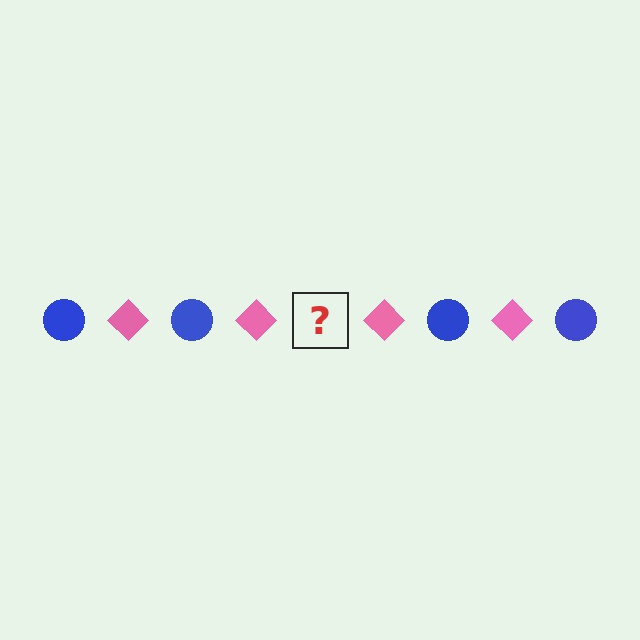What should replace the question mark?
The question mark should be replaced with a blue circle.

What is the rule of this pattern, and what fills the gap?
The rule is that the pattern alternates between blue circle and pink diamond. The gap should be filled with a blue circle.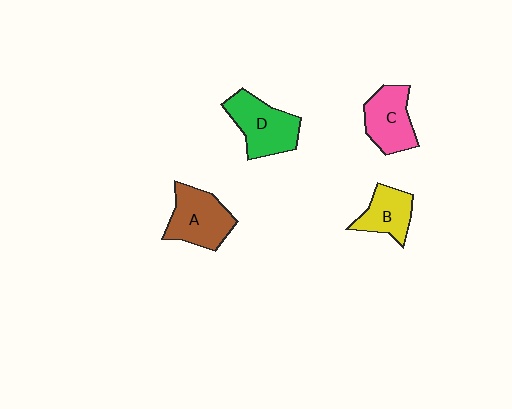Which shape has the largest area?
Shape D (green).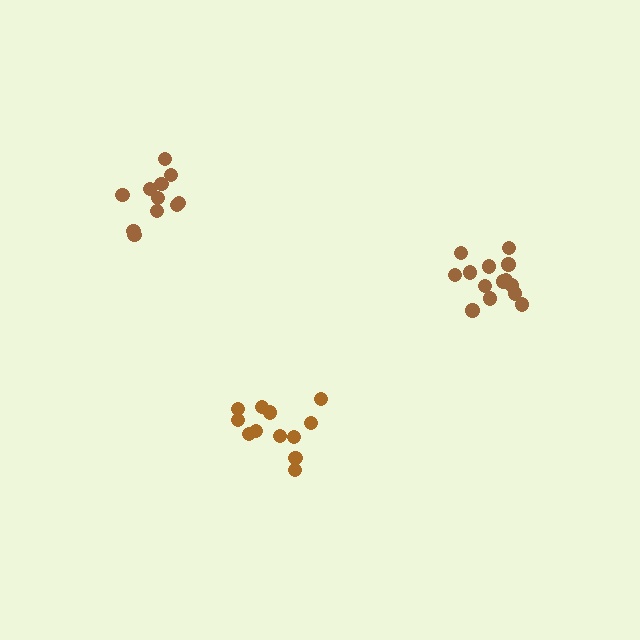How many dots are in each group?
Group 1: 11 dots, Group 2: 12 dots, Group 3: 14 dots (37 total).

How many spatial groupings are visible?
There are 3 spatial groupings.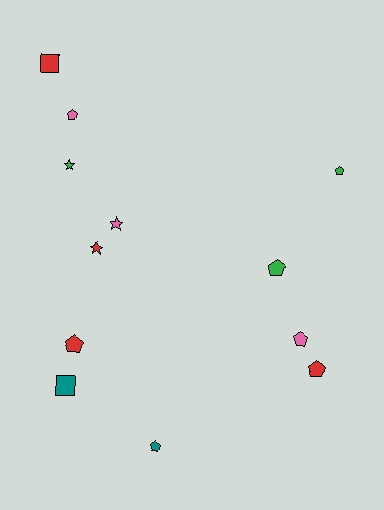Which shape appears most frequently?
Pentagon, with 7 objects.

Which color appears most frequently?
Red, with 4 objects.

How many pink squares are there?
There are no pink squares.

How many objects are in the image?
There are 12 objects.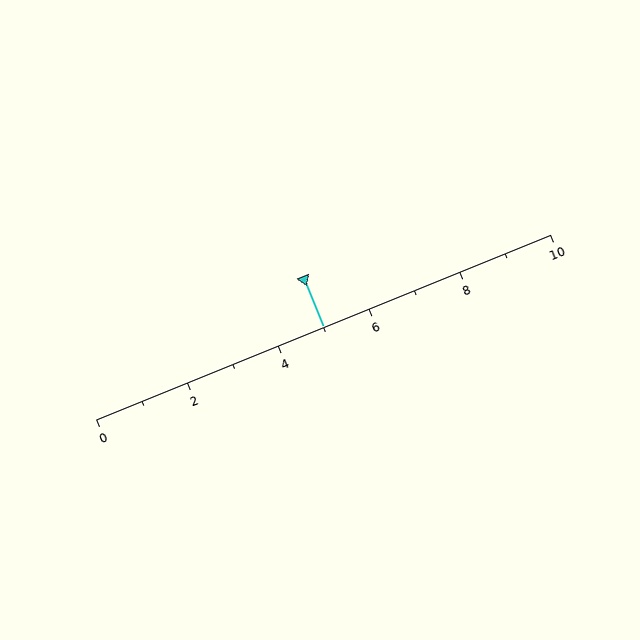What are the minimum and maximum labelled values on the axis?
The axis runs from 0 to 10.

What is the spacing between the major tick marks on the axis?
The major ticks are spaced 2 apart.